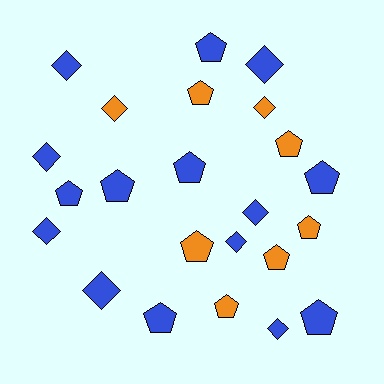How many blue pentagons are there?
There are 7 blue pentagons.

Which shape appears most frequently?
Pentagon, with 13 objects.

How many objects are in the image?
There are 23 objects.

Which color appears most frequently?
Blue, with 15 objects.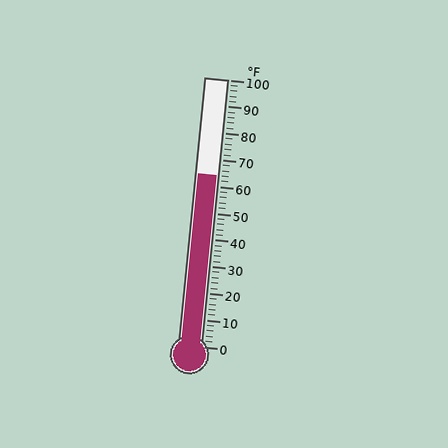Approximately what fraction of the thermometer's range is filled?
The thermometer is filled to approximately 65% of its range.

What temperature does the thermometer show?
The thermometer shows approximately 64°F.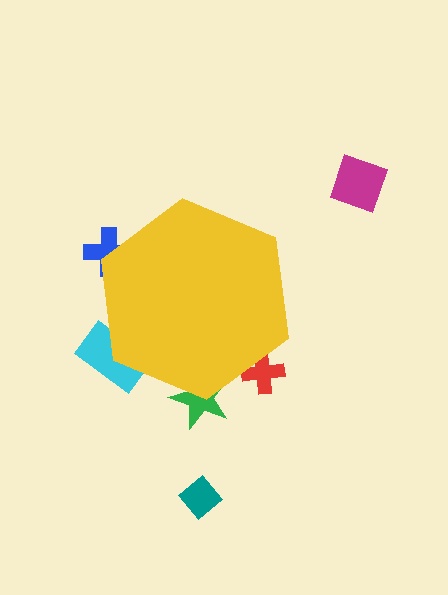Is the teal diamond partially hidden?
No, the teal diamond is fully visible.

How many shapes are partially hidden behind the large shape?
4 shapes are partially hidden.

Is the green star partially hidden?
Yes, the green star is partially hidden behind the yellow hexagon.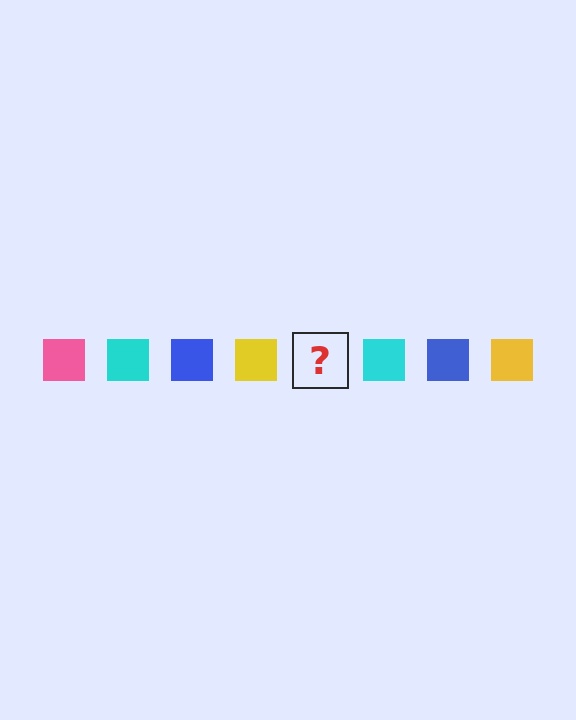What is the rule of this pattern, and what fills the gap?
The rule is that the pattern cycles through pink, cyan, blue, yellow squares. The gap should be filled with a pink square.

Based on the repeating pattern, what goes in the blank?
The blank should be a pink square.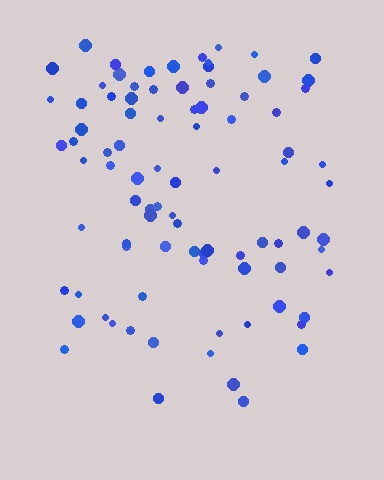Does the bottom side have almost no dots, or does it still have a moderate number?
Still a moderate number, just noticeably fewer than the top.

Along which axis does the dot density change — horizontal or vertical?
Vertical.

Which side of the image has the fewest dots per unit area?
The bottom.